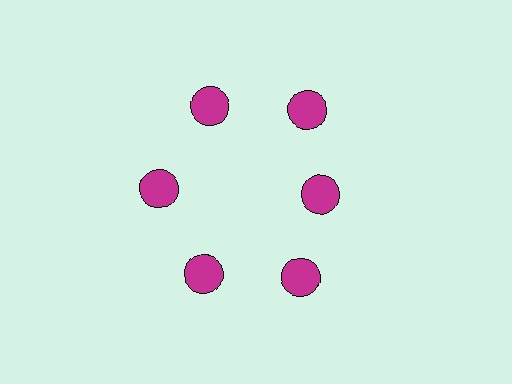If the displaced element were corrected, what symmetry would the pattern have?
It would have 6-fold rotational symmetry — the pattern would map onto itself every 60 degrees.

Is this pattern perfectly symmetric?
No. The 6 magenta circles are arranged in a ring, but one element near the 3 o'clock position is pulled inward toward the center, breaking the 6-fold rotational symmetry.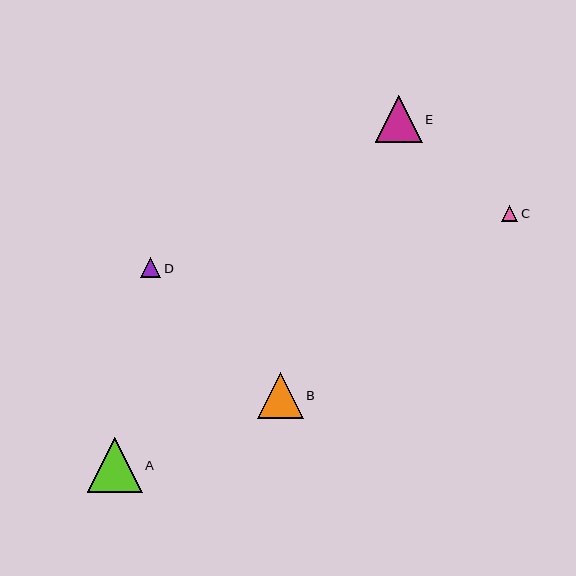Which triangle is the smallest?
Triangle C is the smallest with a size of approximately 16 pixels.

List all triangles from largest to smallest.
From largest to smallest: A, E, B, D, C.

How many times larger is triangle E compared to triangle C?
Triangle E is approximately 3.0 times the size of triangle C.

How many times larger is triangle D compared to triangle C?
Triangle D is approximately 1.3 times the size of triangle C.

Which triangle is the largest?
Triangle A is the largest with a size of approximately 55 pixels.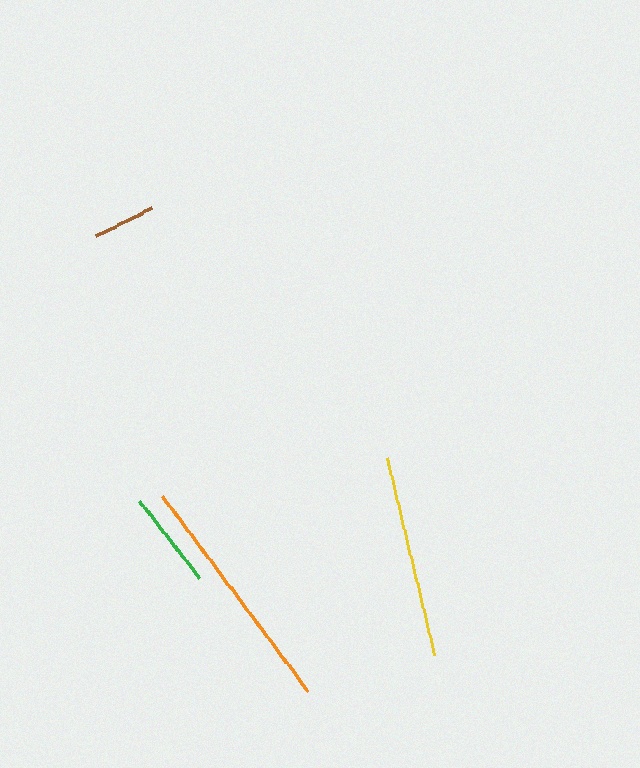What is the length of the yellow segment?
The yellow segment is approximately 203 pixels long.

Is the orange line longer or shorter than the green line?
The orange line is longer than the green line.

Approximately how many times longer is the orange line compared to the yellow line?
The orange line is approximately 1.2 times the length of the yellow line.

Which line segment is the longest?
The orange line is the longest at approximately 243 pixels.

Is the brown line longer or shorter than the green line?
The green line is longer than the brown line.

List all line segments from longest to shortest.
From longest to shortest: orange, yellow, green, brown.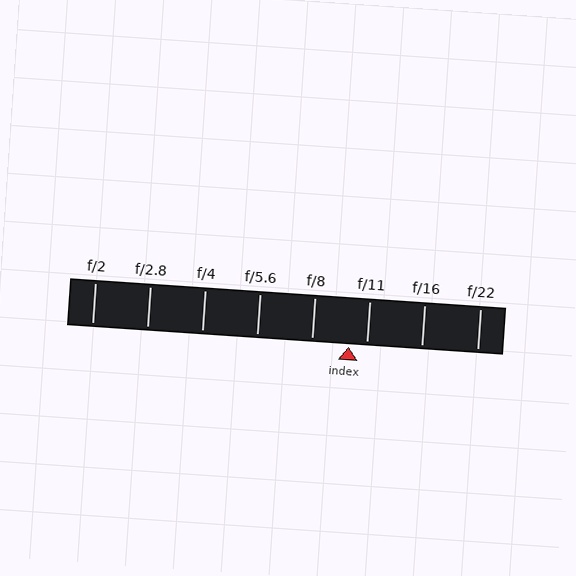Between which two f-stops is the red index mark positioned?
The index mark is between f/8 and f/11.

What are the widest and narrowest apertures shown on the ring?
The widest aperture shown is f/2 and the narrowest is f/22.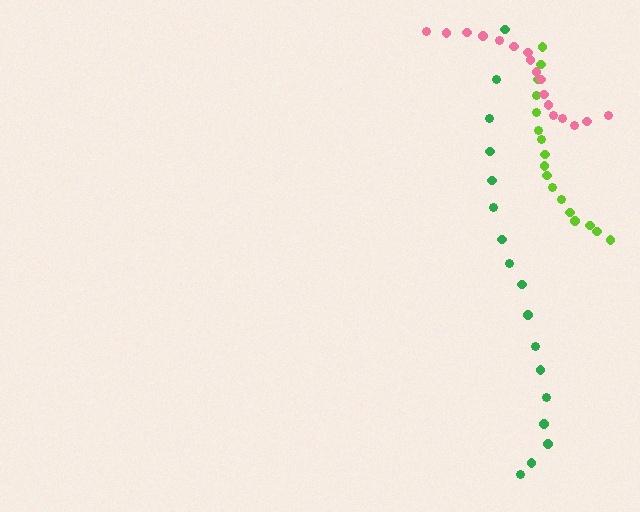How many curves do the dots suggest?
There are 3 distinct paths.